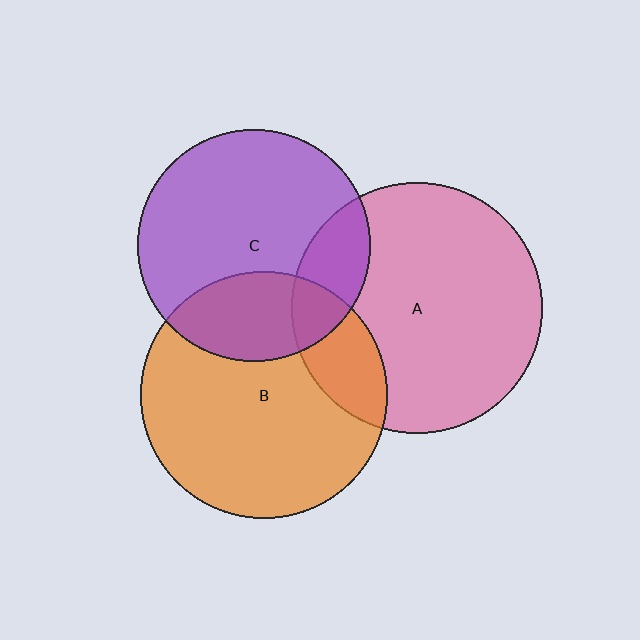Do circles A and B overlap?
Yes.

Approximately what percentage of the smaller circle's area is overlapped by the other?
Approximately 20%.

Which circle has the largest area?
Circle A (pink).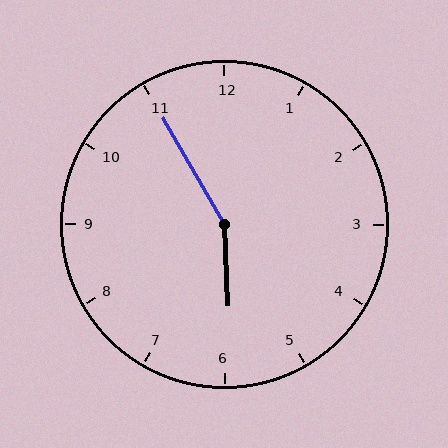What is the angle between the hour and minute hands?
Approximately 152 degrees.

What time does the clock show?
5:55.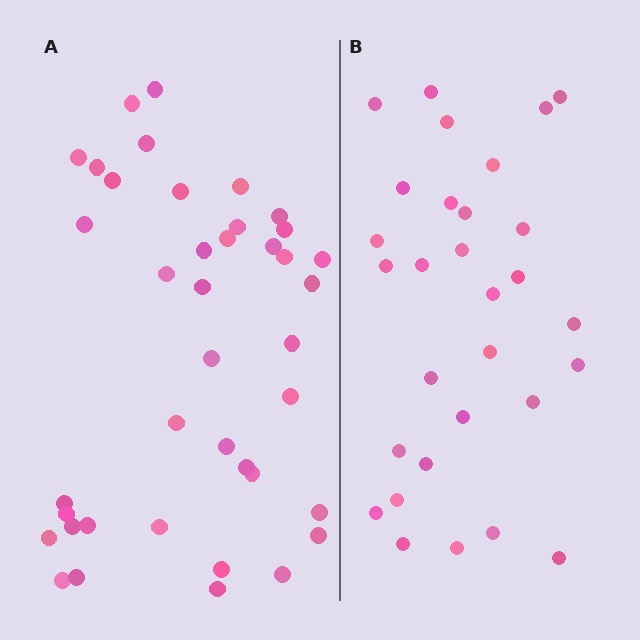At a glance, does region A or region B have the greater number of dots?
Region A (the left region) has more dots.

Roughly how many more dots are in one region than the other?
Region A has roughly 10 or so more dots than region B.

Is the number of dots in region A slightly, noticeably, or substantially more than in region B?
Region A has noticeably more, but not dramatically so. The ratio is roughly 1.3 to 1.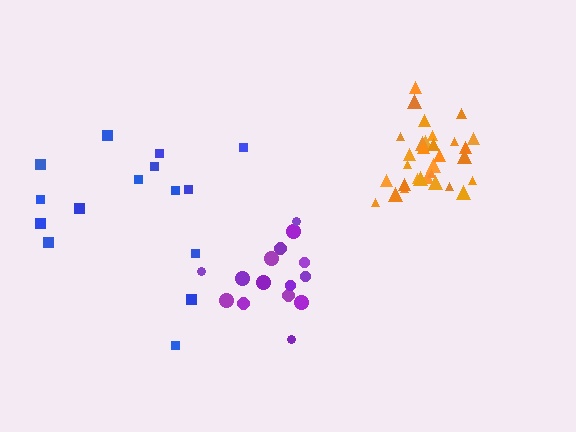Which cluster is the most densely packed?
Orange.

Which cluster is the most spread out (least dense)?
Blue.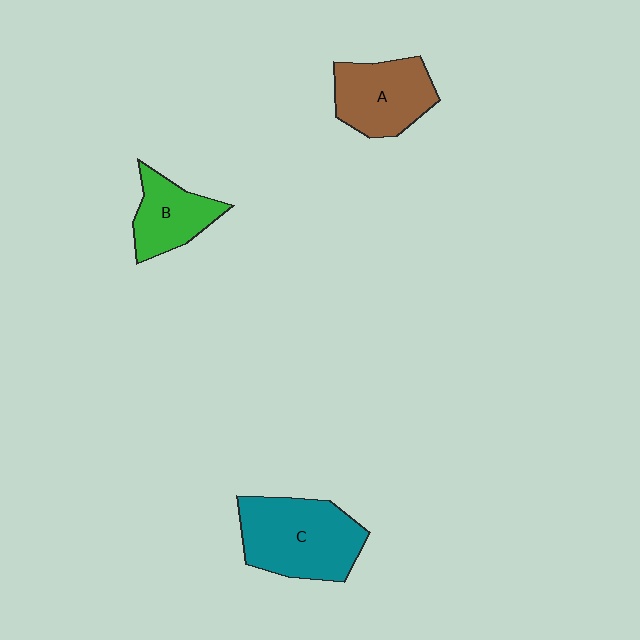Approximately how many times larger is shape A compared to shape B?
Approximately 1.3 times.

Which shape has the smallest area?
Shape B (green).